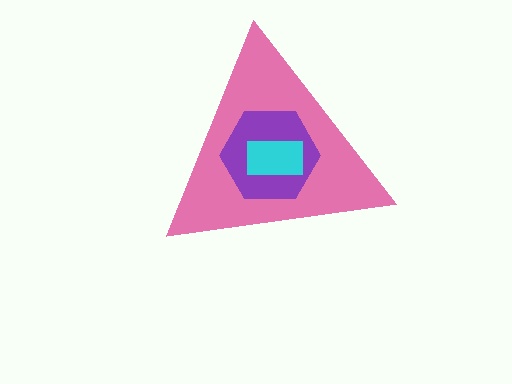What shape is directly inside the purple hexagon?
The cyan rectangle.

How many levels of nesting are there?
3.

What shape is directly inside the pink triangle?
The purple hexagon.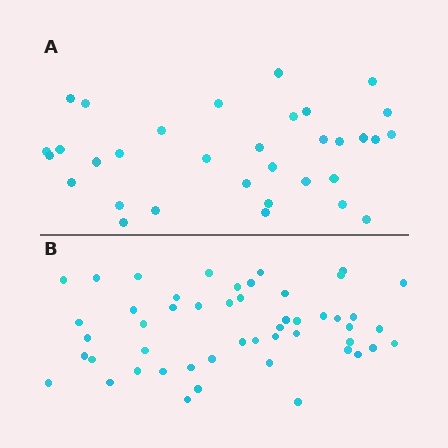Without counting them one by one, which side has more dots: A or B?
Region B (the bottom region) has more dots.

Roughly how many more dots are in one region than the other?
Region B has approximately 15 more dots than region A.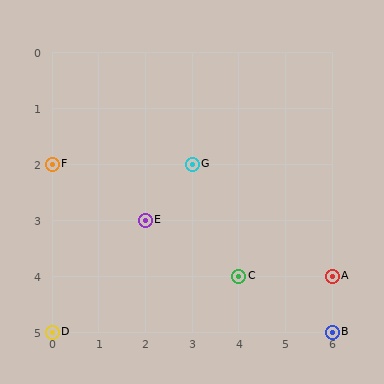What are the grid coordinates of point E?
Point E is at grid coordinates (2, 3).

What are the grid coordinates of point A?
Point A is at grid coordinates (6, 4).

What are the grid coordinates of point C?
Point C is at grid coordinates (4, 4).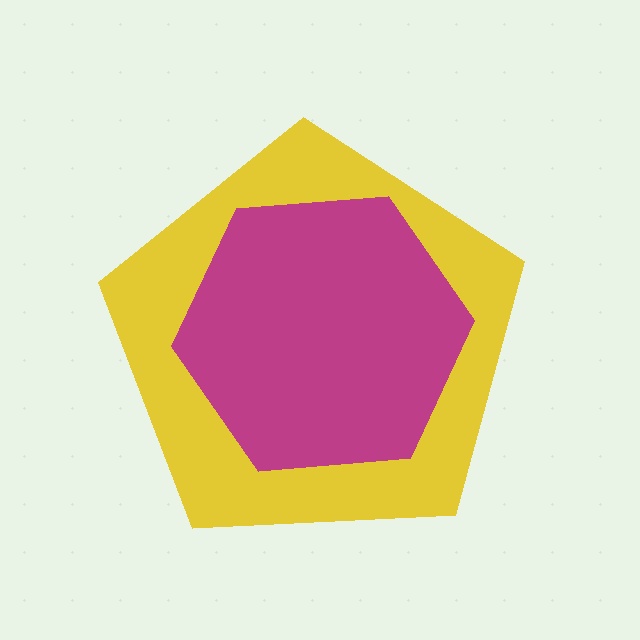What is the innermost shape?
The magenta hexagon.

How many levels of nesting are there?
2.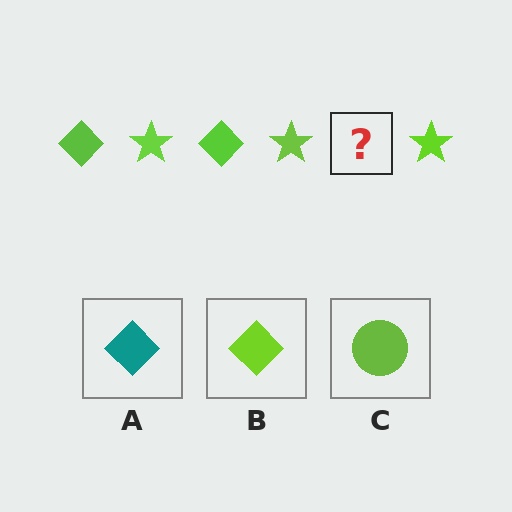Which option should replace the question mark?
Option B.